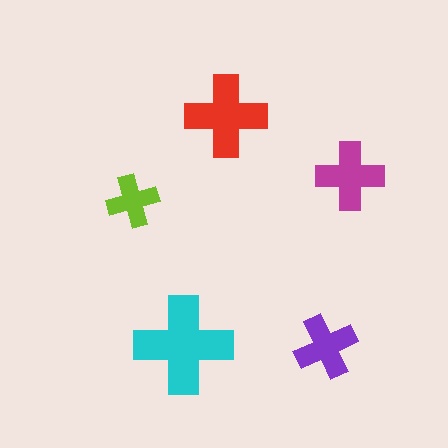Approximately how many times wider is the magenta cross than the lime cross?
About 1.5 times wider.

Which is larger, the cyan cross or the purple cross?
The cyan one.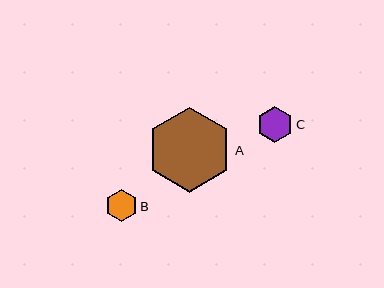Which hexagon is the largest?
Hexagon A is the largest with a size of approximately 85 pixels.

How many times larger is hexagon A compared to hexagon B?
Hexagon A is approximately 2.7 times the size of hexagon B.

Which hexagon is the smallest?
Hexagon B is the smallest with a size of approximately 32 pixels.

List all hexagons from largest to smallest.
From largest to smallest: A, C, B.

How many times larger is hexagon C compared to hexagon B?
Hexagon C is approximately 1.1 times the size of hexagon B.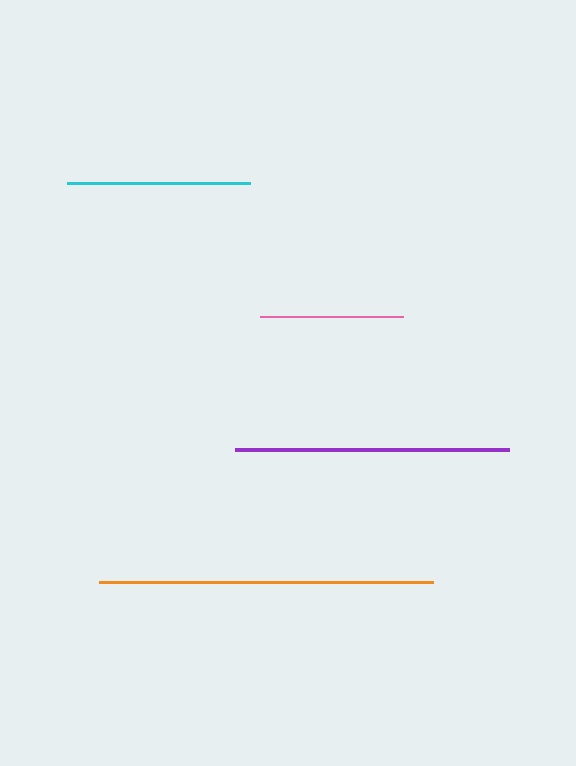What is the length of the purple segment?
The purple segment is approximately 274 pixels long.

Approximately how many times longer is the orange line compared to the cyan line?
The orange line is approximately 1.8 times the length of the cyan line.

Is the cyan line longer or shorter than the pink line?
The cyan line is longer than the pink line.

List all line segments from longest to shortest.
From longest to shortest: orange, purple, cyan, pink.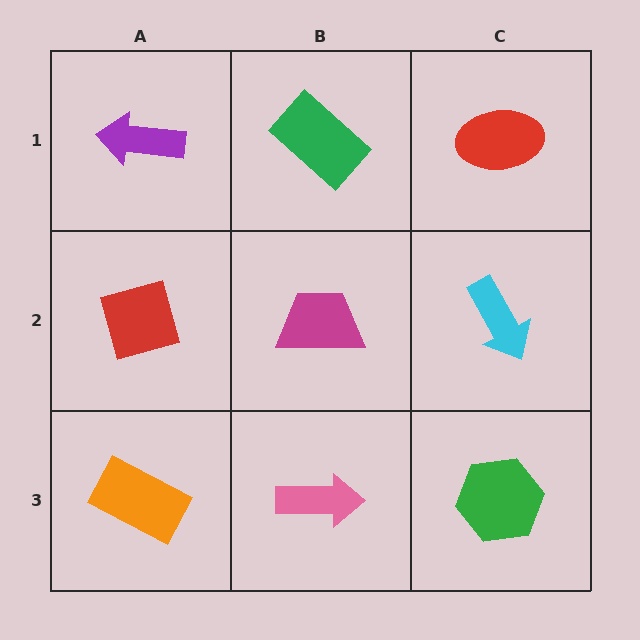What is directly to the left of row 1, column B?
A purple arrow.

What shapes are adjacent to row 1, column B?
A magenta trapezoid (row 2, column B), a purple arrow (row 1, column A), a red ellipse (row 1, column C).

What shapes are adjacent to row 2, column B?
A green rectangle (row 1, column B), a pink arrow (row 3, column B), a red diamond (row 2, column A), a cyan arrow (row 2, column C).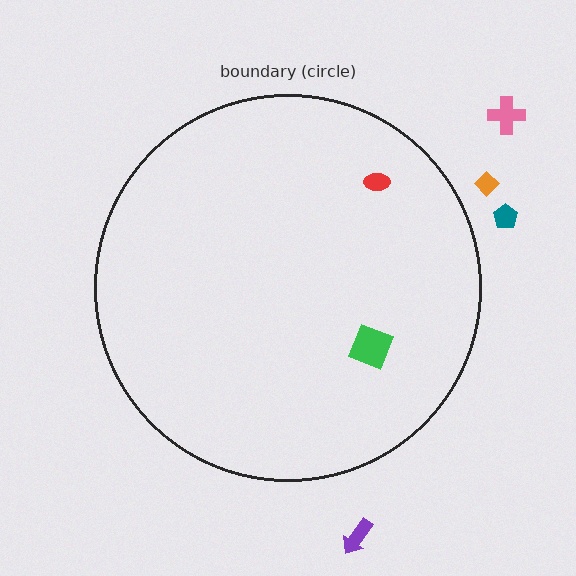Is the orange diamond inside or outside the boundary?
Outside.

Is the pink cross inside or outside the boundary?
Outside.